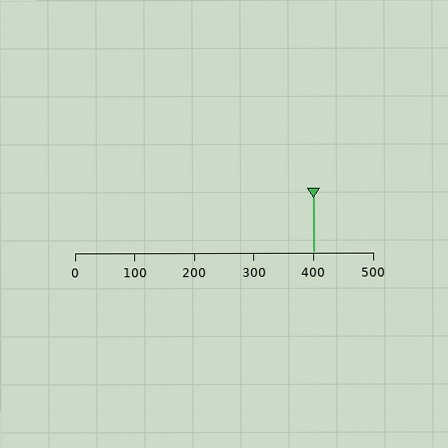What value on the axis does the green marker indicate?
The marker indicates approximately 400.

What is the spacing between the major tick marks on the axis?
The major ticks are spaced 100 apart.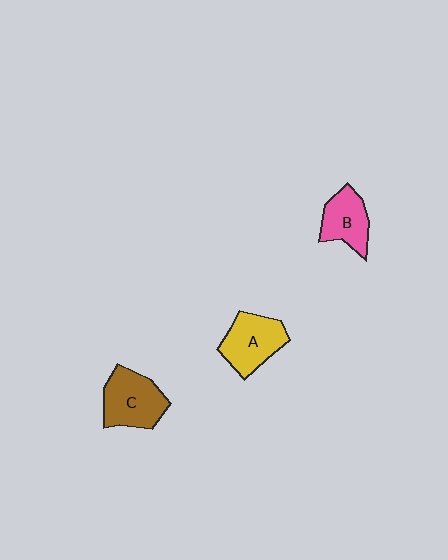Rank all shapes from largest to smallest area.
From largest to smallest: C (brown), A (yellow), B (pink).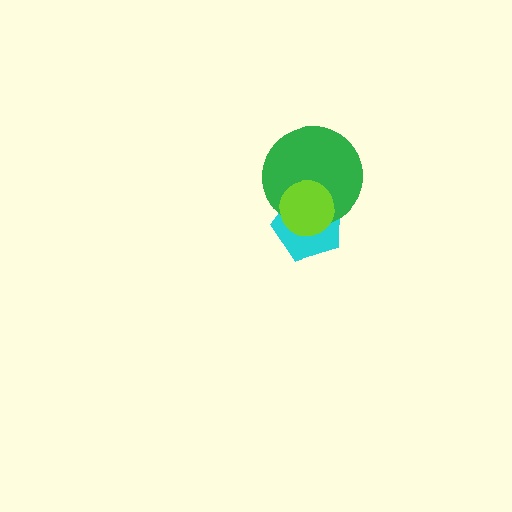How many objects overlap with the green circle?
2 objects overlap with the green circle.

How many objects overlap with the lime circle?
2 objects overlap with the lime circle.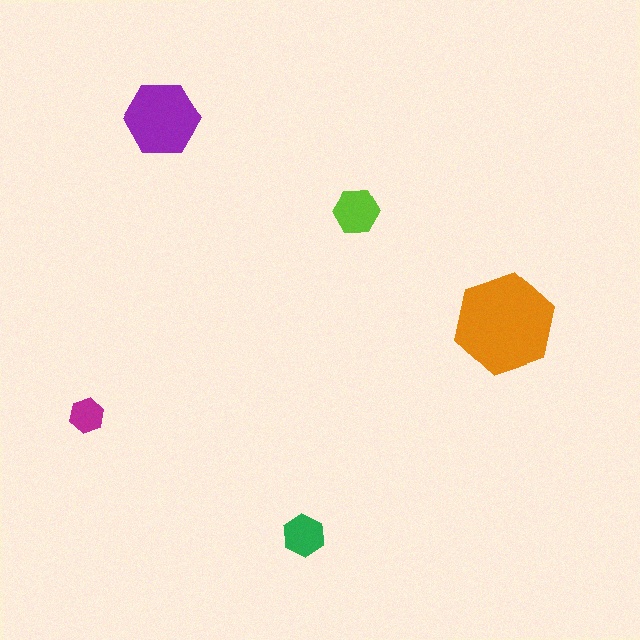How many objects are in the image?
There are 5 objects in the image.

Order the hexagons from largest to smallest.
the orange one, the purple one, the lime one, the green one, the magenta one.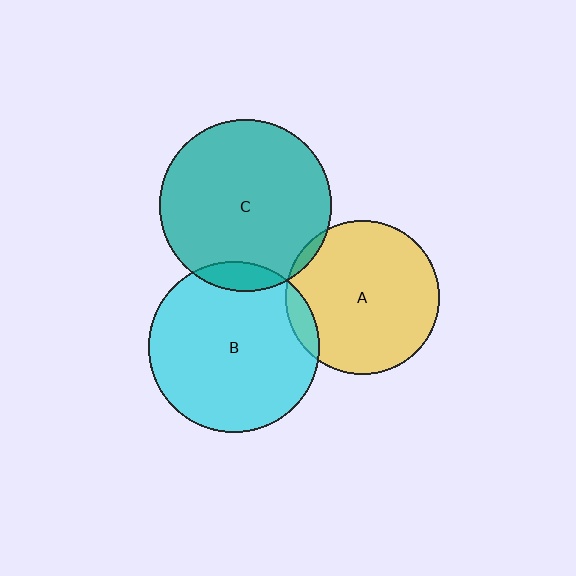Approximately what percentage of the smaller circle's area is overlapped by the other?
Approximately 5%.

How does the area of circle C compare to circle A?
Approximately 1.3 times.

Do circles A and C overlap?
Yes.